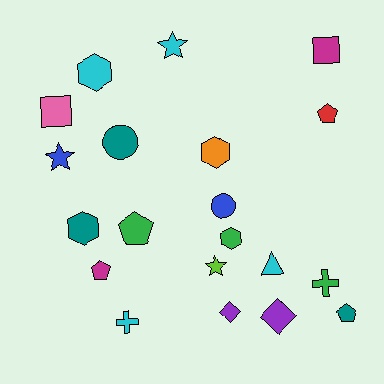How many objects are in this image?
There are 20 objects.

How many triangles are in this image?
There is 1 triangle.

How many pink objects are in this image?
There is 1 pink object.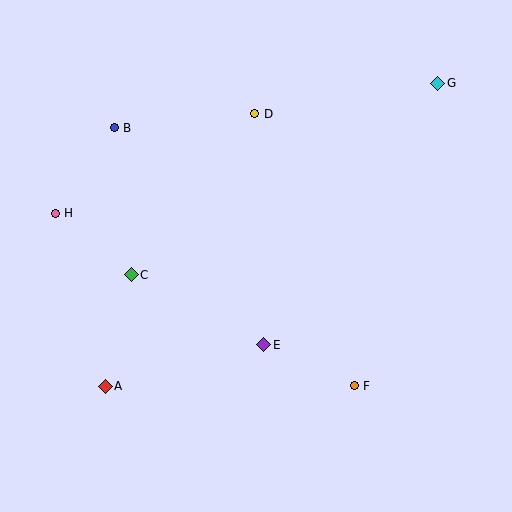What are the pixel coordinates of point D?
Point D is at (255, 114).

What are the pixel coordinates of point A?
Point A is at (105, 386).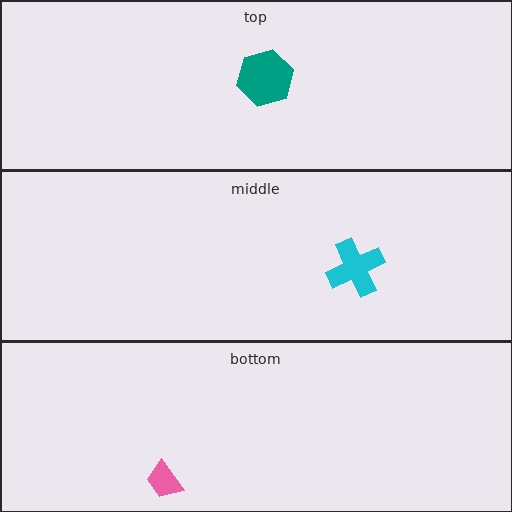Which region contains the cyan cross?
The middle region.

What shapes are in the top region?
The teal hexagon.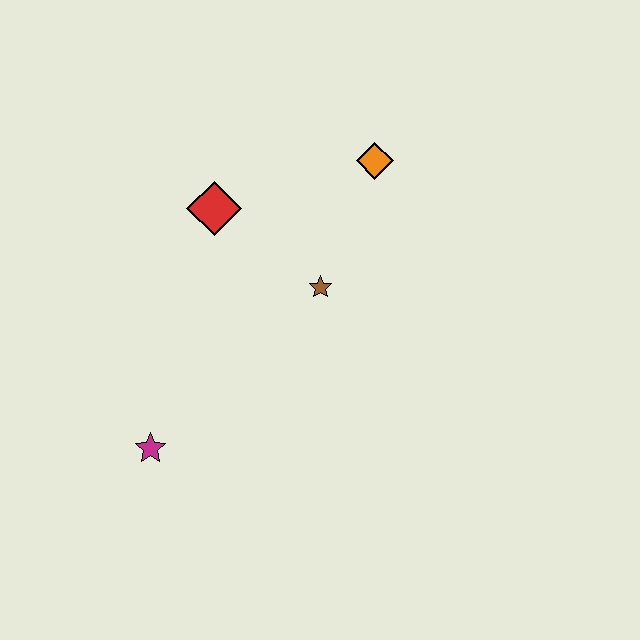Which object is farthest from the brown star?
The magenta star is farthest from the brown star.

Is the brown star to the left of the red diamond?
No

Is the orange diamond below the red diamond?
No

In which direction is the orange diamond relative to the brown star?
The orange diamond is above the brown star.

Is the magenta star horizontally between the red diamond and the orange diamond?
No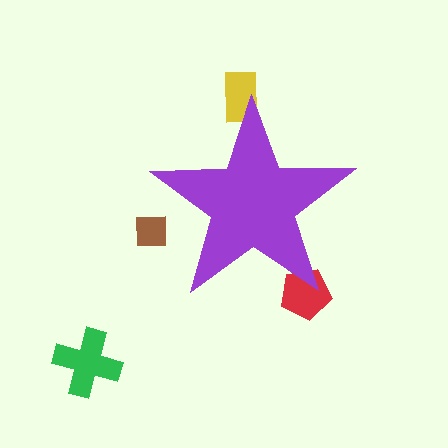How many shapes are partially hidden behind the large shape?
3 shapes are partially hidden.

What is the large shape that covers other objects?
A purple star.